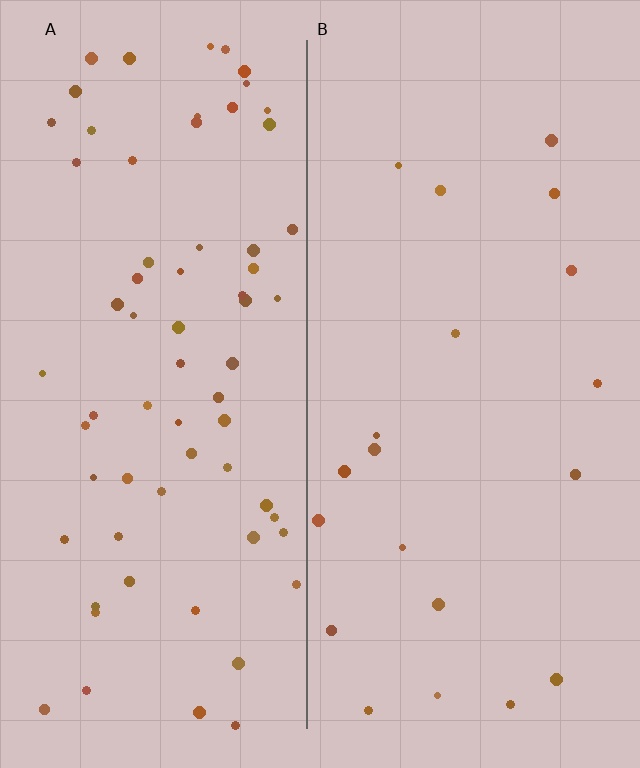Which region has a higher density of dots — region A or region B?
A (the left).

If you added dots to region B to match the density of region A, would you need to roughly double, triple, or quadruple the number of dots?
Approximately triple.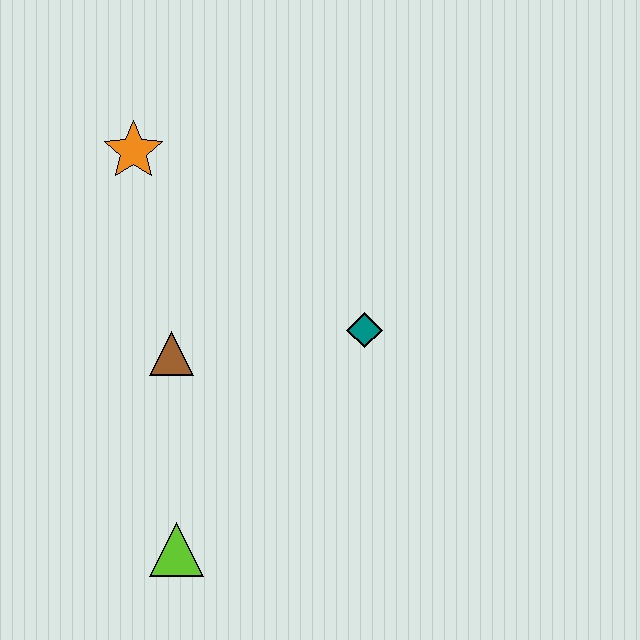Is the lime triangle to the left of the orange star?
No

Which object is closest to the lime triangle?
The brown triangle is closest to the lime triangle.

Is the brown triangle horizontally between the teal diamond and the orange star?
Yes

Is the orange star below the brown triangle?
No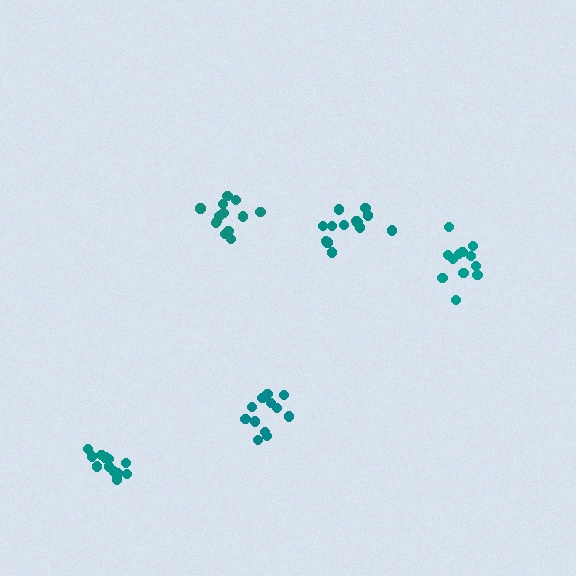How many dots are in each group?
Group 1: 13 dots, Group 2: 13 dots, Group 3: 13 dots, Group 4: 12 dots, Group 5: 12 dots (63 total).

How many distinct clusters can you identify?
There are 5 distinct clusters.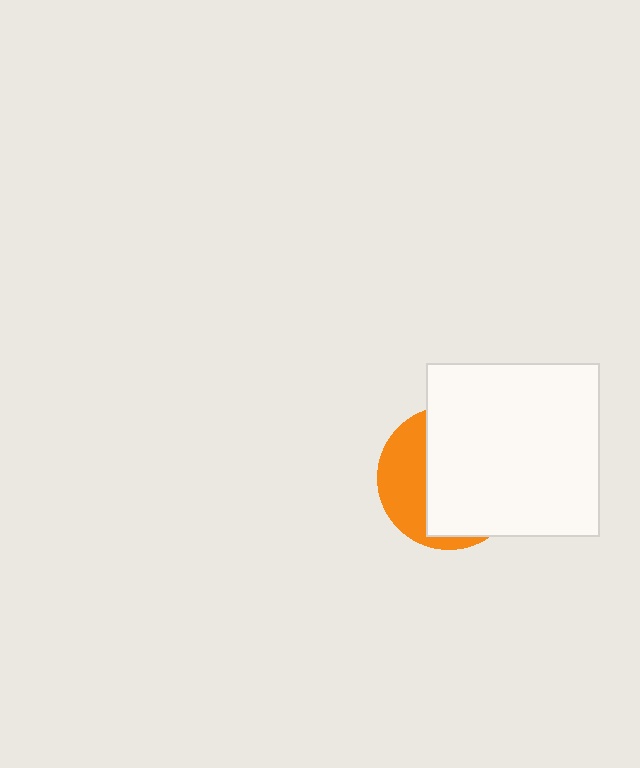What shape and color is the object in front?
The object in front is a white square.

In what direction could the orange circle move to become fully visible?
The orange circle could move left. That would shift it out from behind the white square entirely.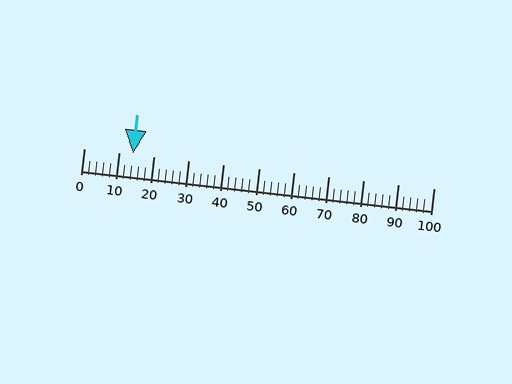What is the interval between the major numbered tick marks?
The major tick marks are spaced 10 units apart.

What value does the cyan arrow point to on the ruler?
The cyan arrow points to approximately 14.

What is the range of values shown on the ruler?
The ruler shows values from 0 to 100.